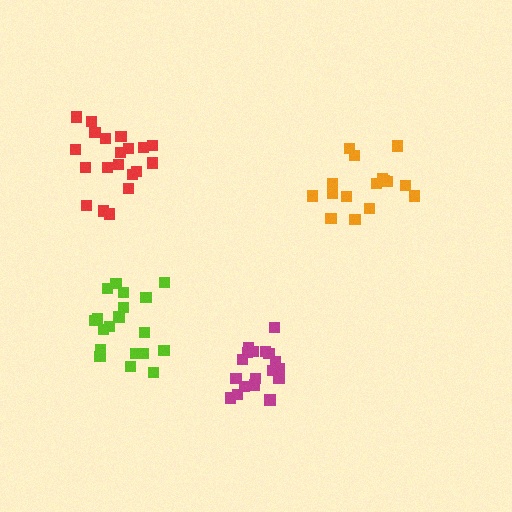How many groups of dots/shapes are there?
There are 4 groups.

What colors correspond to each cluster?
The clusters are colored: red, orange, lime, magenta.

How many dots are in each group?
Group 1: 20 dots, Group 2: 16 dots, Group 3: 20 dots, Group 4: 18 dots (74 total).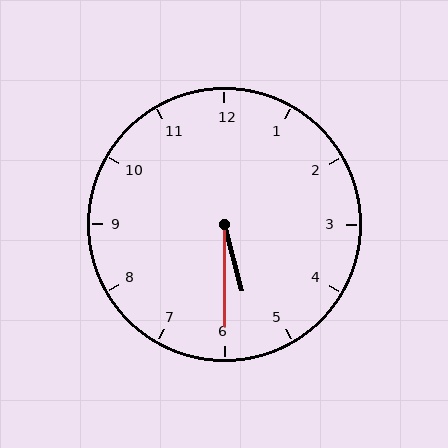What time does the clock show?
5:30.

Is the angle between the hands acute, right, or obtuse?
It is acute.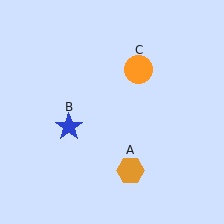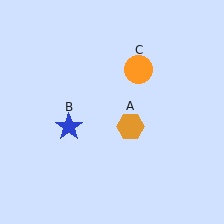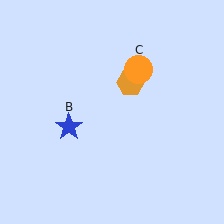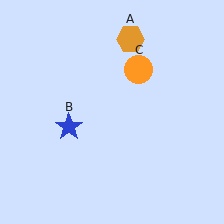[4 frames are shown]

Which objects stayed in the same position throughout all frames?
Blue star (object B) and orange circle (object C) remained stationary.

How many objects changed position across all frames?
1 object changed position: orange hexagon (object A).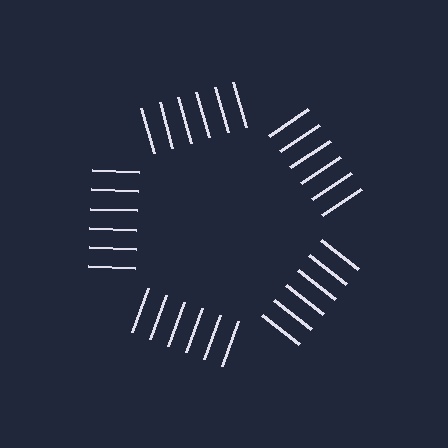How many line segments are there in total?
30 — 6 along each of the 5 edges.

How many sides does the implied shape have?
5 sides — the line-ends trace a pentagon.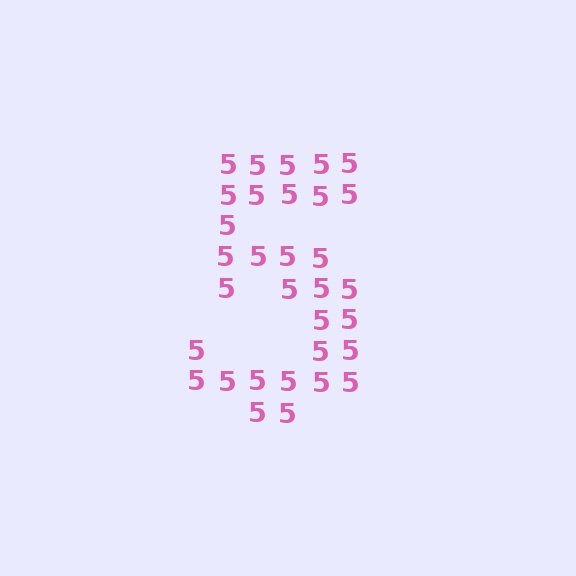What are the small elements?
The small elements are digit 5's.